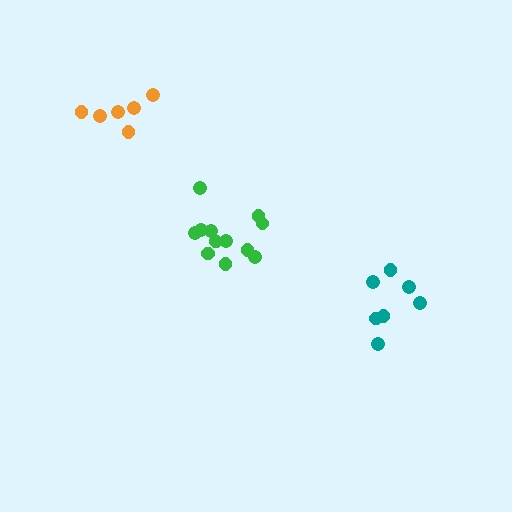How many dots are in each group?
Group 1: 7 dots, Group 2: 12 dots, Group 3: 6 dots (25 total).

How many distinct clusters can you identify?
There are 3 distinct clusters.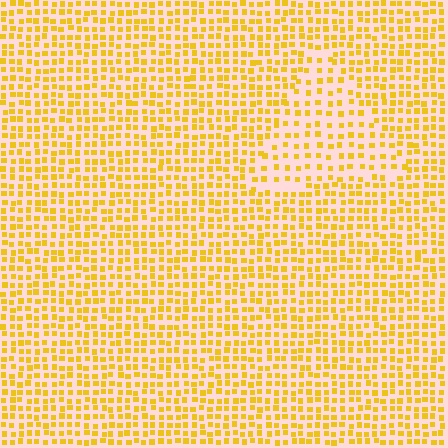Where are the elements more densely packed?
The elements are more densely packed outside the triangle boundary.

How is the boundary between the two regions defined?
The boundary is defined by a change in element density (approximately 1.7x ratio). All elements are the same color, size, and shape.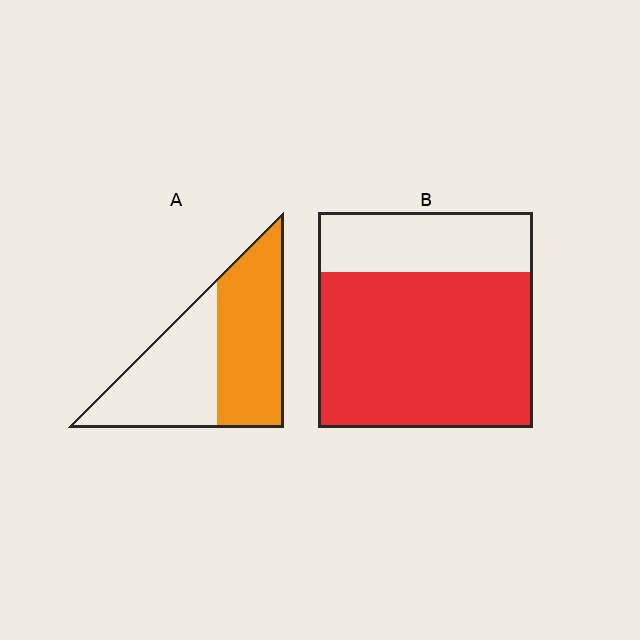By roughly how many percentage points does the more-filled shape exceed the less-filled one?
By roughly 20 percentage points (B over A).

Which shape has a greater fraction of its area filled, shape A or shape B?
Shape B.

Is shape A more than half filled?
Roughly half.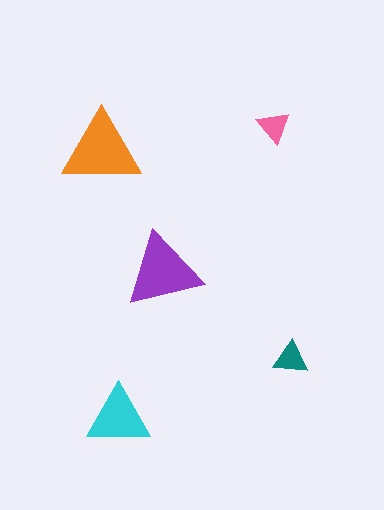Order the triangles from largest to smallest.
the orange one, the purple one, the cyan one, the teal one, the pink one.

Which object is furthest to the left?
The orange triangle is leftmost.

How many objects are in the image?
There are 5 objects in the image.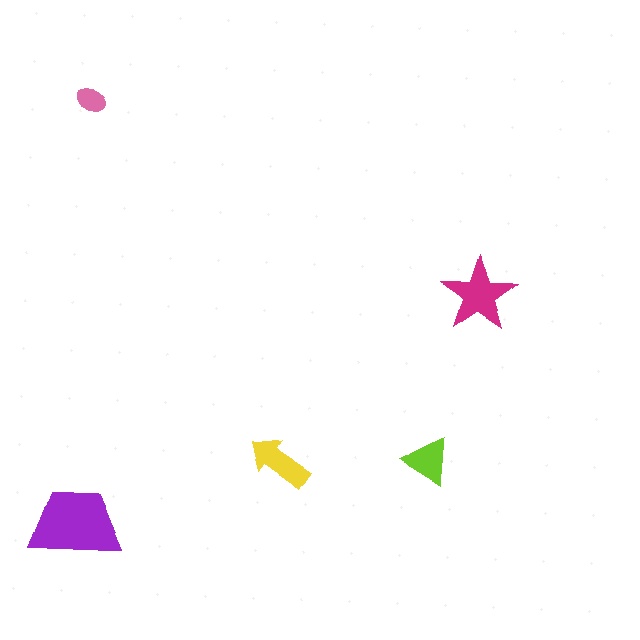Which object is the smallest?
The pink ellipse.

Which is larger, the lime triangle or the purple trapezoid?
The purple trapezoid.